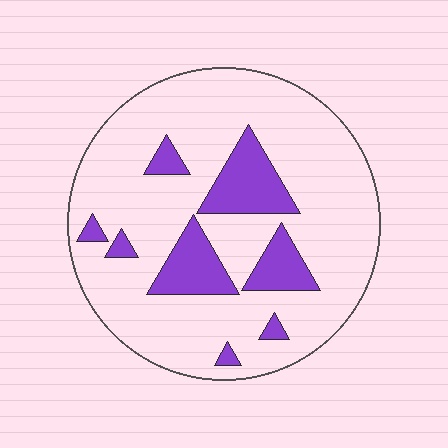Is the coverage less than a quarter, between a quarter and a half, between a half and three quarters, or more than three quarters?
Less than a quarter.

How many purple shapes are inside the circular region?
8.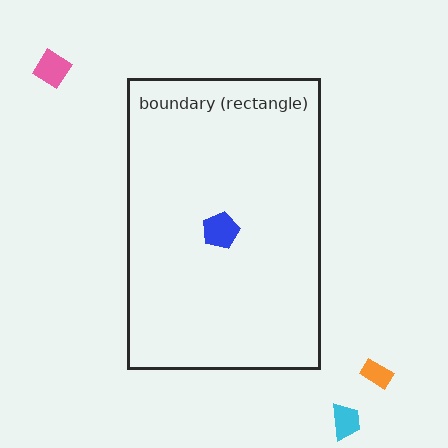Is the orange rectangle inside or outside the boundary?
Outside.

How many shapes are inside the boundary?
1 inside, 3 outside.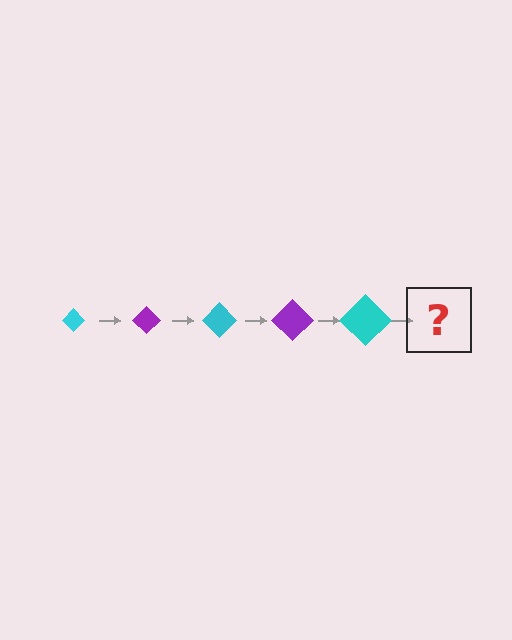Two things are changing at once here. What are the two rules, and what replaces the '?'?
The two rules are that the diamond grows larger each step and the color cycles through cyan and purple. The '?' should be a purple diamond, larger than the previous one.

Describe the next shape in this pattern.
It should be a purple diamond, larger than the previous one.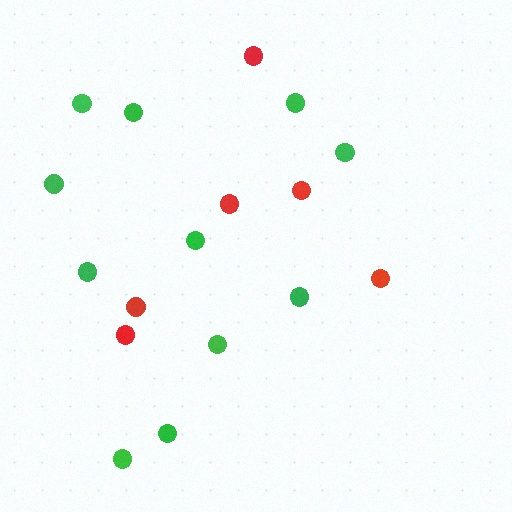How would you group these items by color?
There are 2 groups: one group of red circles (6) and one group of green circles (11).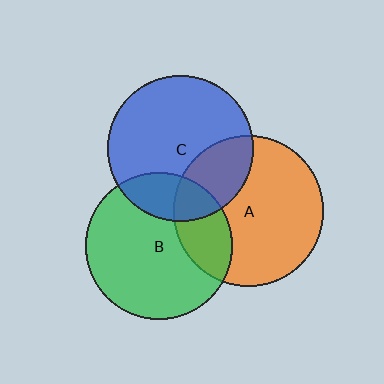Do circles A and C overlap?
Yes.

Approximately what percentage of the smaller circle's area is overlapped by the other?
Approximately 25%.